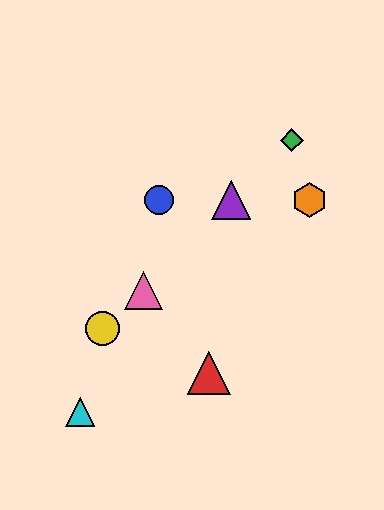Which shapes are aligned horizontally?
The blue circle, the purple triangle, the orange hexagon are aligned horizontally.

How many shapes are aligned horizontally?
3 shapes (the blue circle, the purple triangle, the orange hexagon) are aligned horizontally.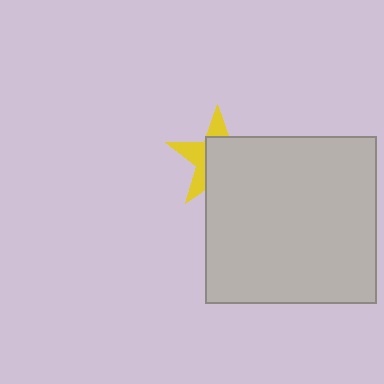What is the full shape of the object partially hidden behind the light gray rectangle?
The partially hidden object is a yellow star.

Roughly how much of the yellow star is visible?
A small part of it is visible (roughly 39%).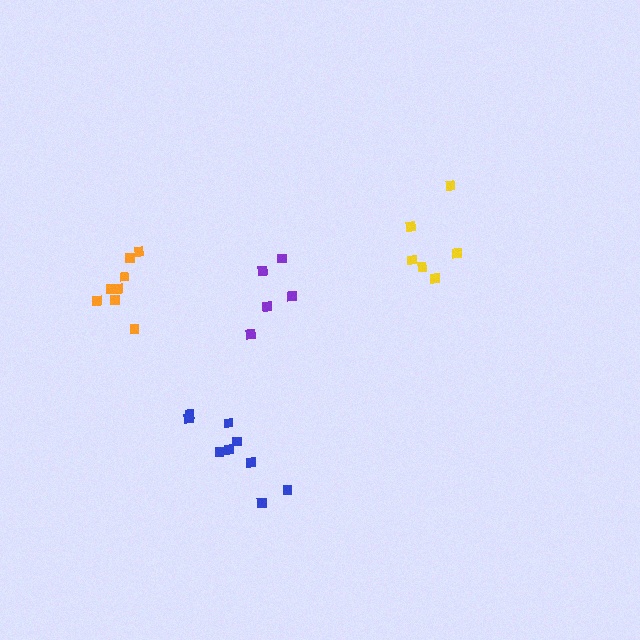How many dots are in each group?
Group 1: 8 dots, Group 2: 9 dots, Group 3: 5 dots, Group 4: 6 dots (28 total).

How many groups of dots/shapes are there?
There are 4 groups.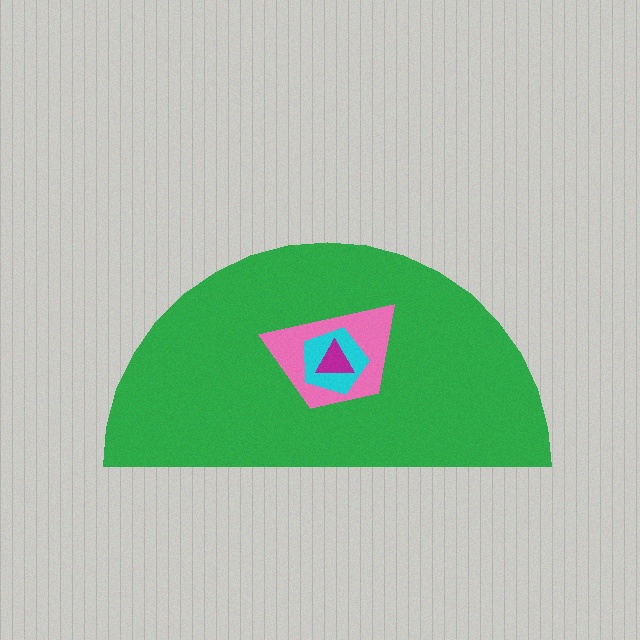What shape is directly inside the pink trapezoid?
The cyan pentagon.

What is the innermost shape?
The magenta triangle.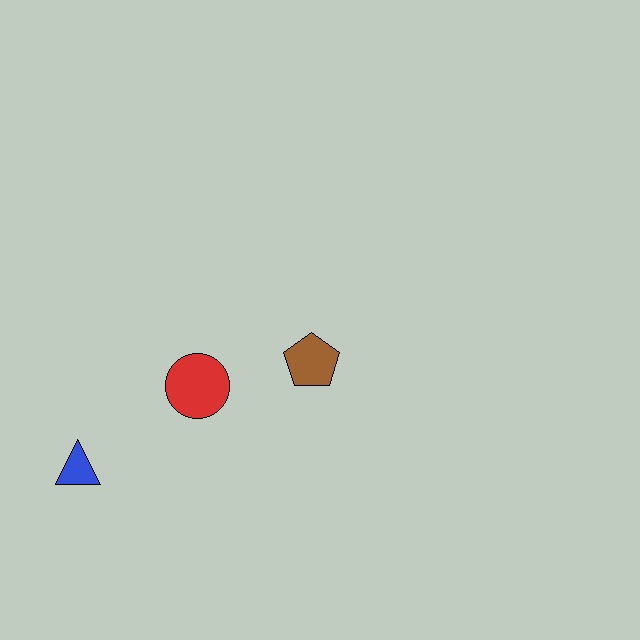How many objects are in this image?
There are 3 objects.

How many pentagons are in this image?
There is 1 pentagon.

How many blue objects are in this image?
There is 1 blue object.